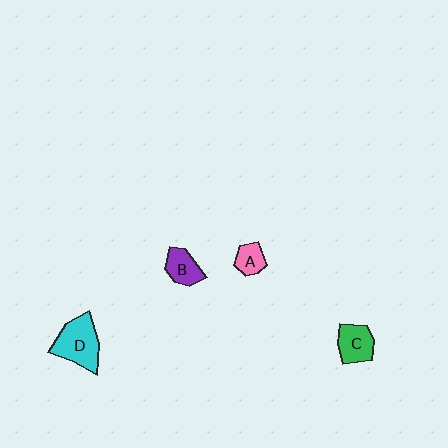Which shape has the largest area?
Shape D (cyan).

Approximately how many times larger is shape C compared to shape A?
Approximately 1.5 times.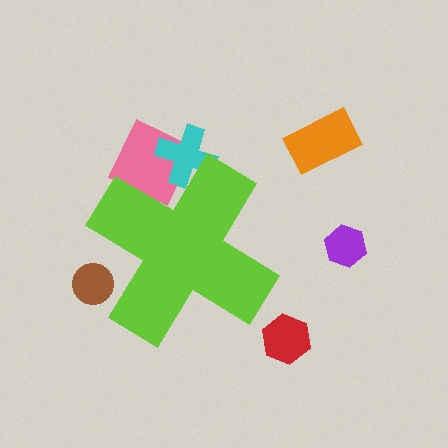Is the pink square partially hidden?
Yes, the pink square is partially hidden behind the lime cross.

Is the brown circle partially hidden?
Yes, the brown circle is partially hidden behind the lime cross.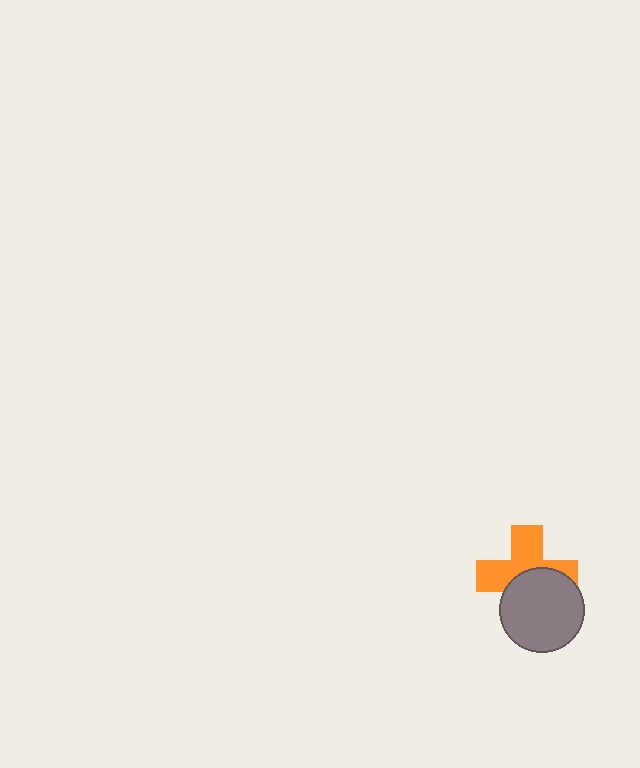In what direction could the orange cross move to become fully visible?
The orange cross could move up. That would shift it out from behind the gray circle entirely.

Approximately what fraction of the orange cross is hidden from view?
Roughly 45% of the orange cross is hidden behind the gray circle.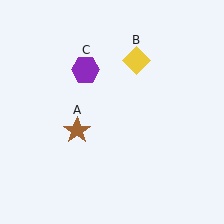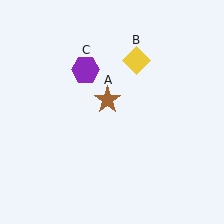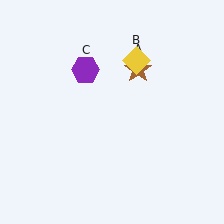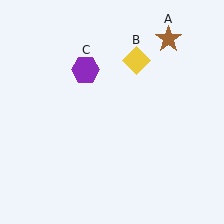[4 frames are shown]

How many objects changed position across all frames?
1 object changed position: brown star (object A).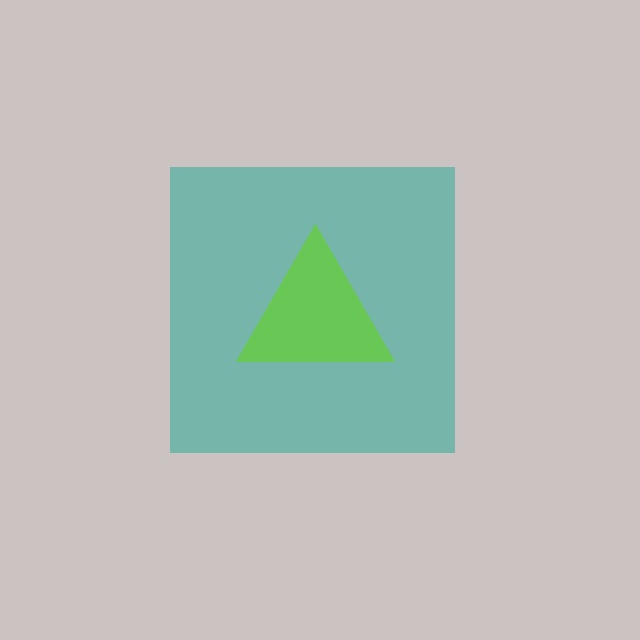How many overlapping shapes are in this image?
There are 2 overlapping shapes in the image.